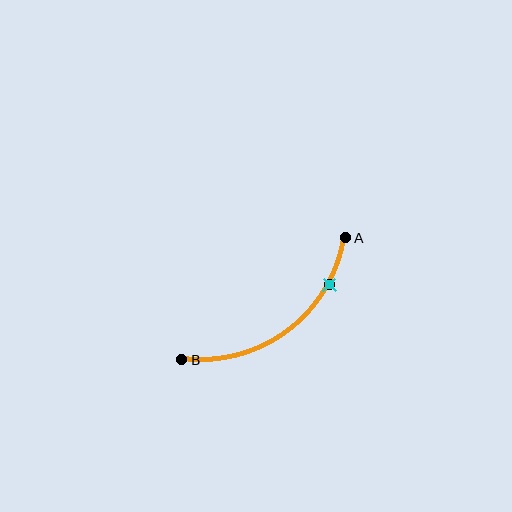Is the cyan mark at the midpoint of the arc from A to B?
No. The cyan mark lies on the arc but is closer to endpoint A. The arc midpoint would be at the point on the curve equidistant along the arc from both A and B.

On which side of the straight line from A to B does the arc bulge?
The arc bulges below and to the right of the straight line connecting A and B.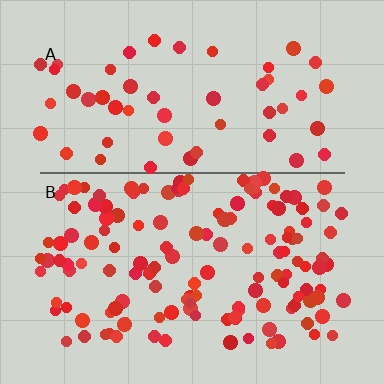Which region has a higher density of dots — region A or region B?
B (the bottom).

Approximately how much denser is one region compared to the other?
Approximately 2.6× — region B over region A.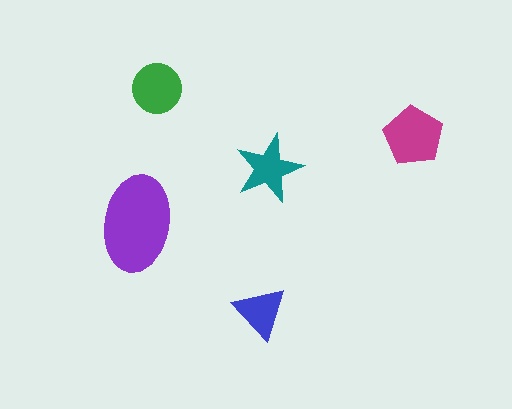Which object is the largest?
The purple ellipse.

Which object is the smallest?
The blue triangle.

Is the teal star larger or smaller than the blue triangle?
Larger.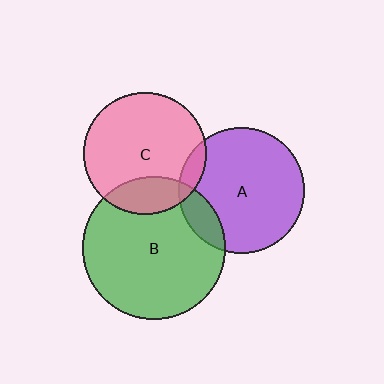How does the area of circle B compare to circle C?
Approximately 1.4 times.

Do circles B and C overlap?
Yes.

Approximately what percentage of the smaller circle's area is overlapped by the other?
Approximately 20%.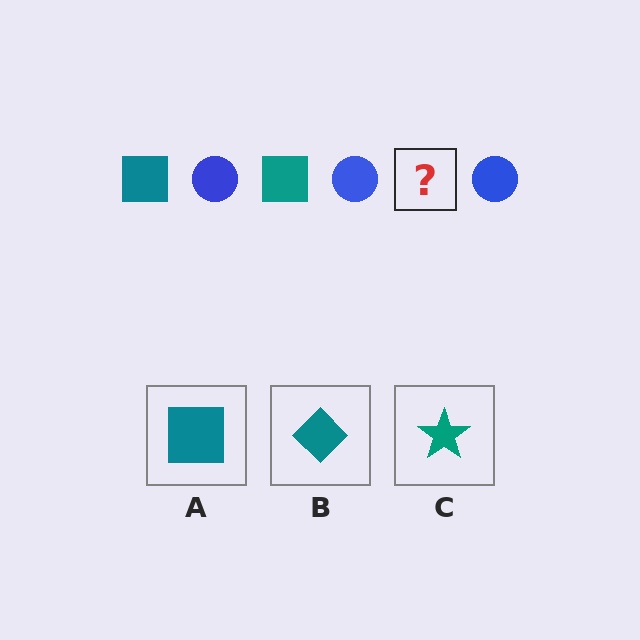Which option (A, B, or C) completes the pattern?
A.